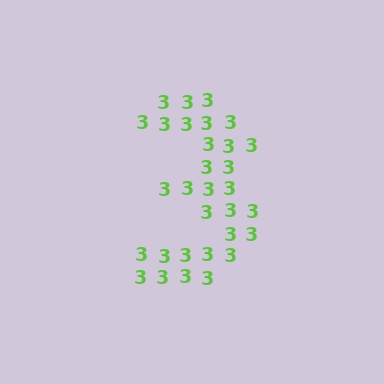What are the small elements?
The small elements are digit 3's.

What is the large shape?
The large shape is the digit 3.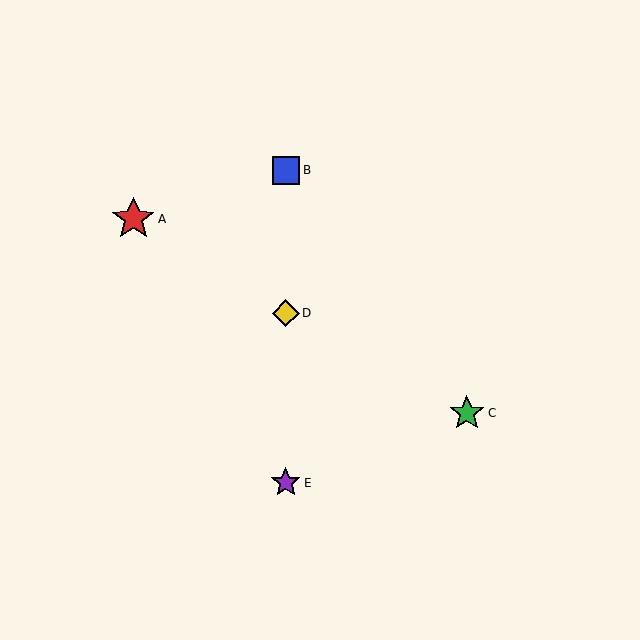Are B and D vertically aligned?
Yes, both are at x≈286.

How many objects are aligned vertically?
3 objects (B, D, E) are aligned vertically.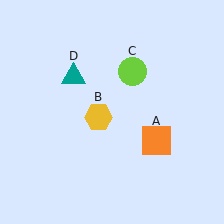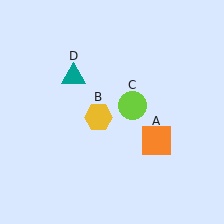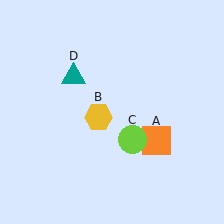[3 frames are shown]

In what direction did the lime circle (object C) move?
The lime circle (object C) moved down.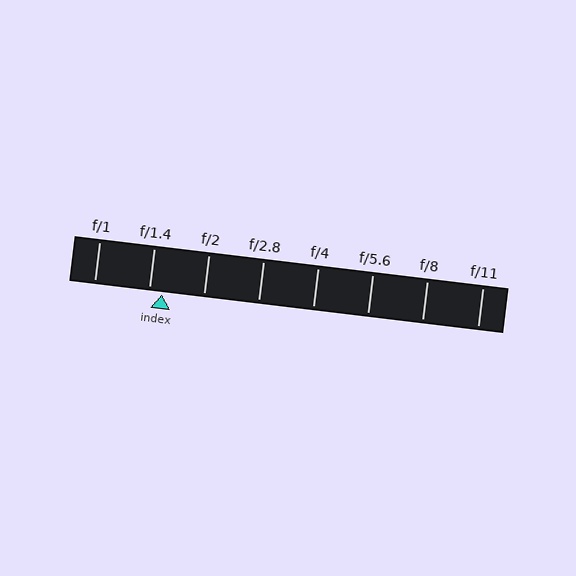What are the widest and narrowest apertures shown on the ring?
The widest aperture shown is f/1 and the narrowest is f/11.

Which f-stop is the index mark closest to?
The index mark is closest to f/1.4.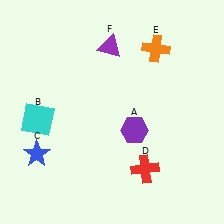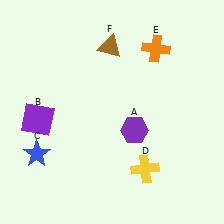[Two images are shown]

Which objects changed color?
B changed from cyan to purple. D changed from red to yellow. F changed from purple to brown.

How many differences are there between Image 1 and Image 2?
There are 3 differences between the two images.